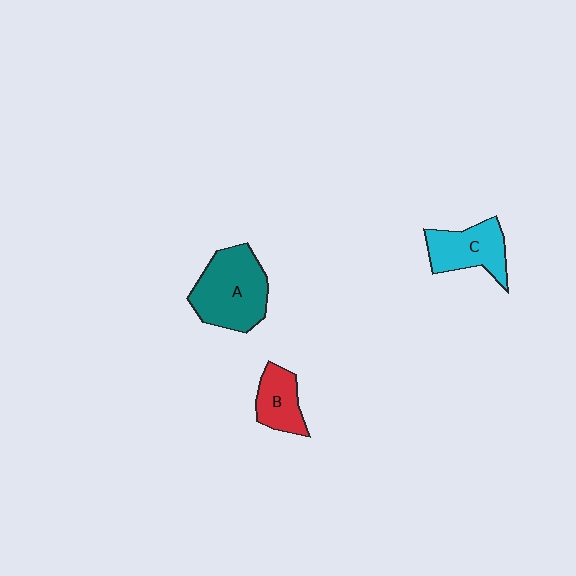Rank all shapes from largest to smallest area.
From largest to smallest: A (teal), C (cyan), B (red).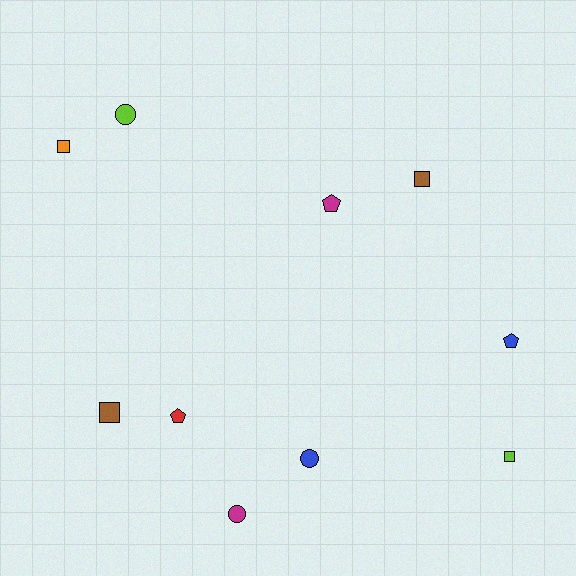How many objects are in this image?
There are 10 objects.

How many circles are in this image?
There are 3 circles.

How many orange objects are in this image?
There is 1 orange object.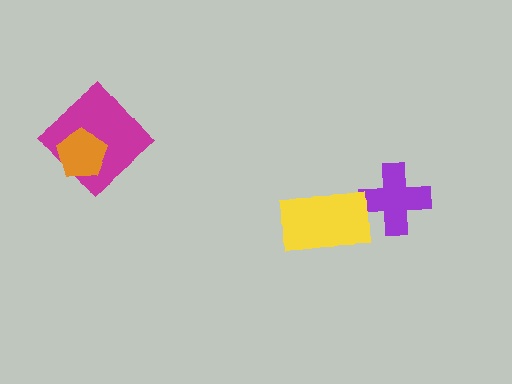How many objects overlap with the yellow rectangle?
0 objects overlap with the yellow rectangle.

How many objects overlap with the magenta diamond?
1 object overlaps with the magenta diamond.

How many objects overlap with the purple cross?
0 objects overlap with the purple cross.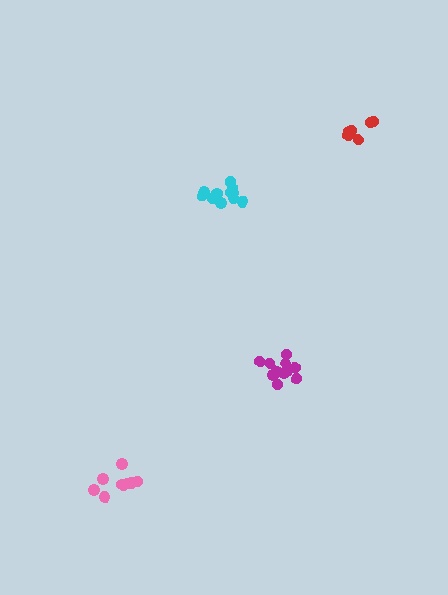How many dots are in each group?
Group 1: 6 dots, Group 2: 11 dots, Group 3: 12 dots, Group 4: 9 dots (38 total).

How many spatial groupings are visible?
There are 4 spatial groupings.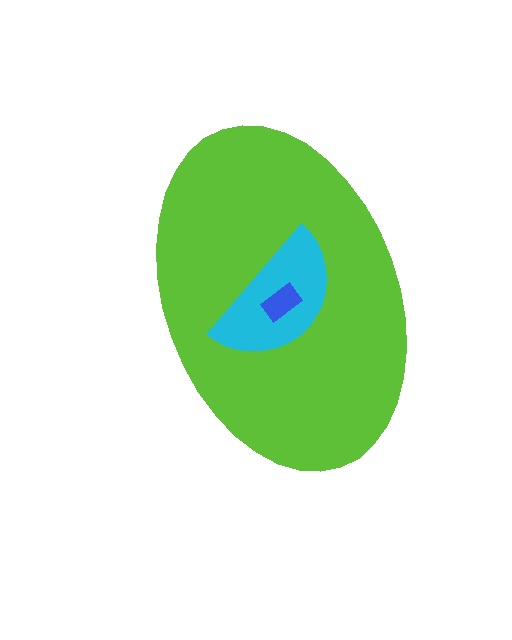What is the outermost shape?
The lime ellipse.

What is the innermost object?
The blue rectangle.